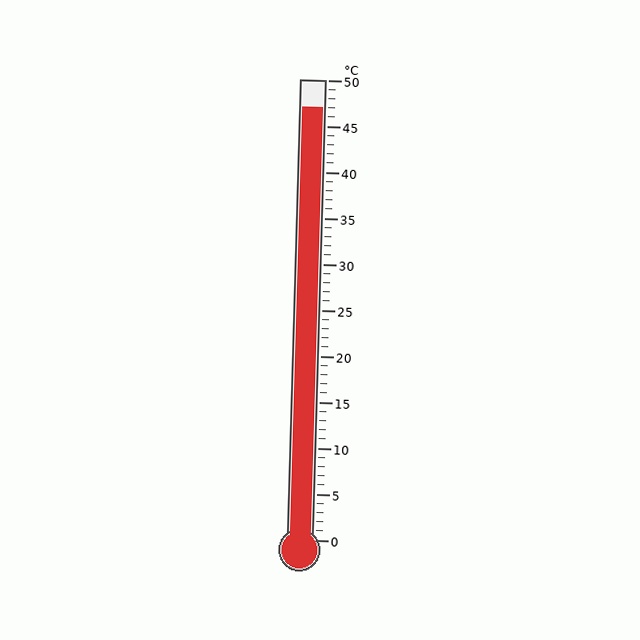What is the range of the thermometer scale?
The thermometer scale ranges from 0°C to 50°C.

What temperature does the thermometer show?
The thermometer shows approximately 47°C.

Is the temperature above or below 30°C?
The temperature is above 30°C.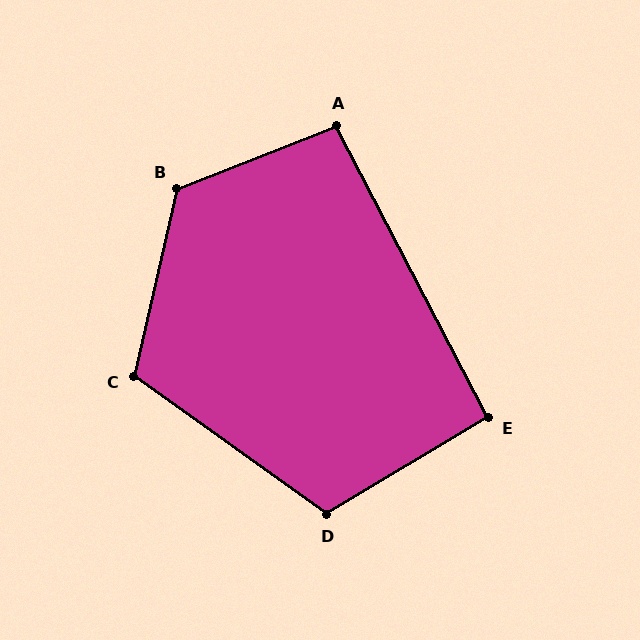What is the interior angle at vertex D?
Approximately 113 degrees (obtuse).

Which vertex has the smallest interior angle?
E, at approximately 93 degrees.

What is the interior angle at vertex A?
Approximately 96 degrees (obtuse).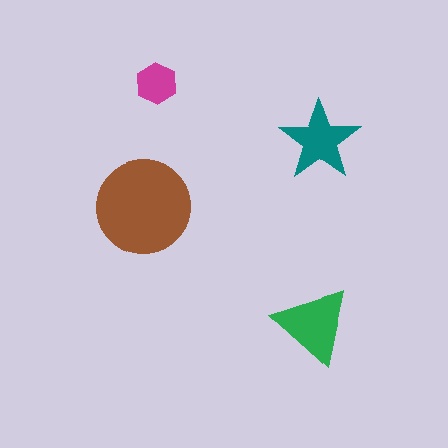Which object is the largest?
The brown circle.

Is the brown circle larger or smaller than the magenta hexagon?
Larger.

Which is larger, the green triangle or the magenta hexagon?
The green triangle.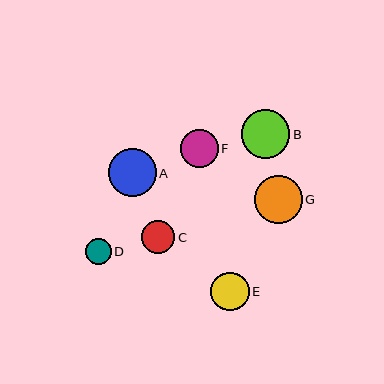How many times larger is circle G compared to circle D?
Circle G is approximately 1.8 times the size of circle D.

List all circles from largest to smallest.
From largest to smallest: B, A, G, E, F, C, D.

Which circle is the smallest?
Circle D is the smallest with a size of approximately 26 pixels.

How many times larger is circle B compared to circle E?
Circle B is approximately 1.3 times the size of circle E.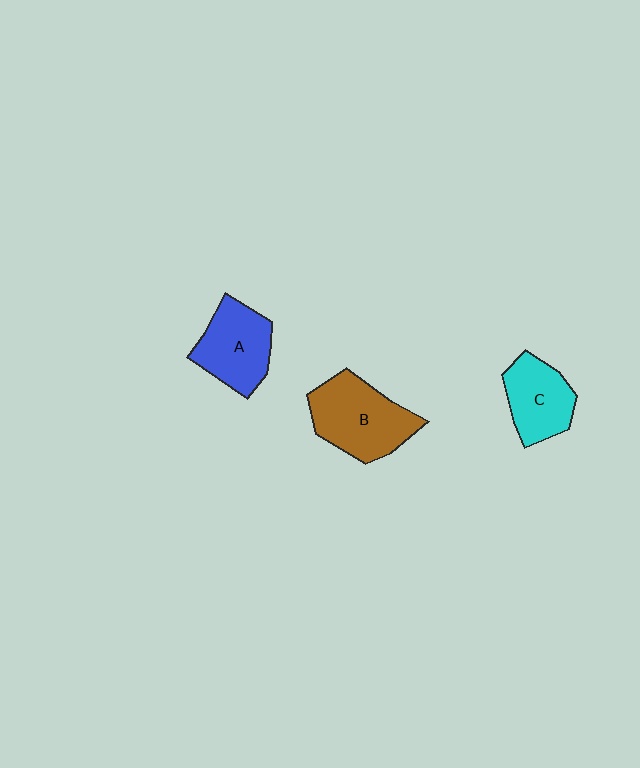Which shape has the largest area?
Shape B (brown).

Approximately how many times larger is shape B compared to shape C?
Approximately 1.4 times.